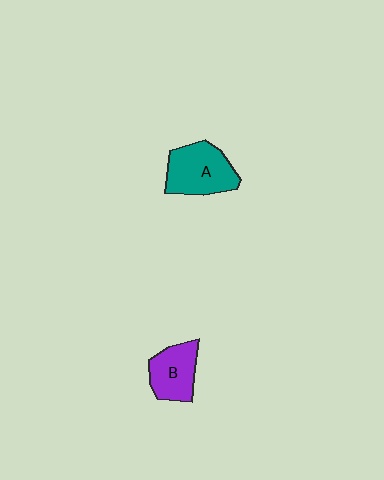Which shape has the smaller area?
Shape B (purple).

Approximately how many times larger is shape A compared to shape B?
Approximately 1.3 times.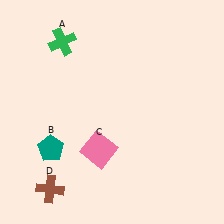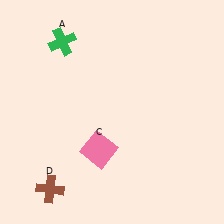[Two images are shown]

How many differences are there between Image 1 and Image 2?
There is 1 difference between the two images.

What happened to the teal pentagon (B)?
The teal pentagon (B) was removed in Image 2. It was in the bottom-left area of Image 1.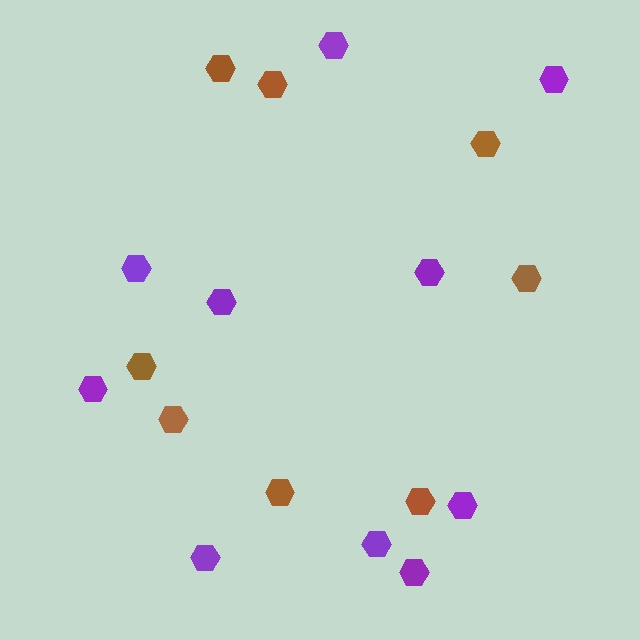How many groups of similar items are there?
There are 2 groups: one group of brown hexagons (8) and one group of purple hexagons (10).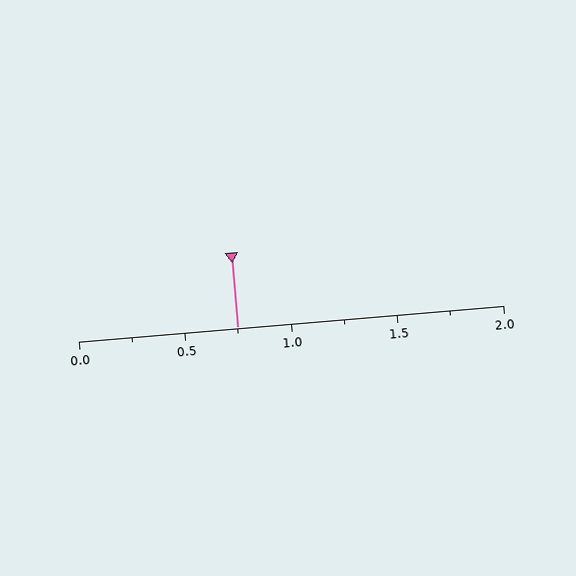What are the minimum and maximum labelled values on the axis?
The axis runs from 0.0 to 2.0.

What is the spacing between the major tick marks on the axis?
The major ticks are spaced 0.5 apart.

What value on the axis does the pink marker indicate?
The marker indicates approximately 0.75.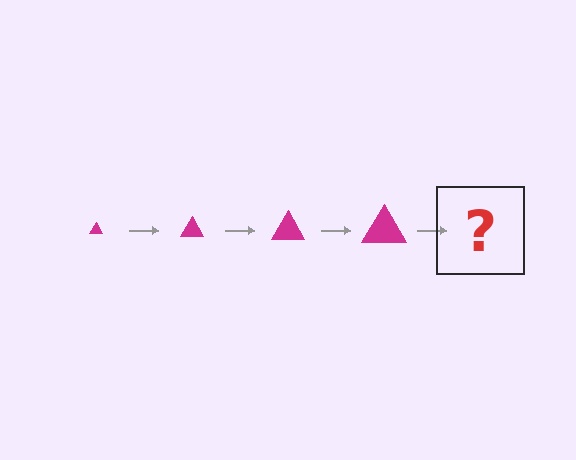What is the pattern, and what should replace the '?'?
The pattern is that the triangle gets progressively larger each step. The '?' should be a magenta triangle, larger than the previous one.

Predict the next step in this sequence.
The next step is a magenta triangle, larger than the previous one.